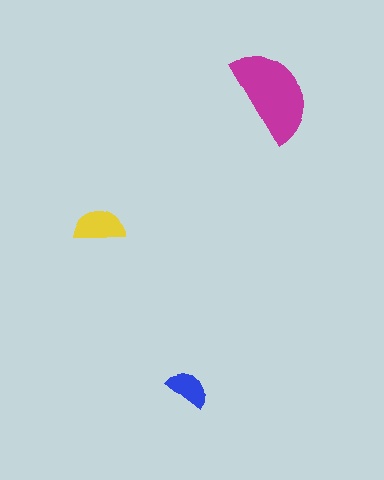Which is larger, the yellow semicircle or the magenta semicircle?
The magenta one.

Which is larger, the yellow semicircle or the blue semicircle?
The yellow one.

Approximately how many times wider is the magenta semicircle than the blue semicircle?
About 2 times wider.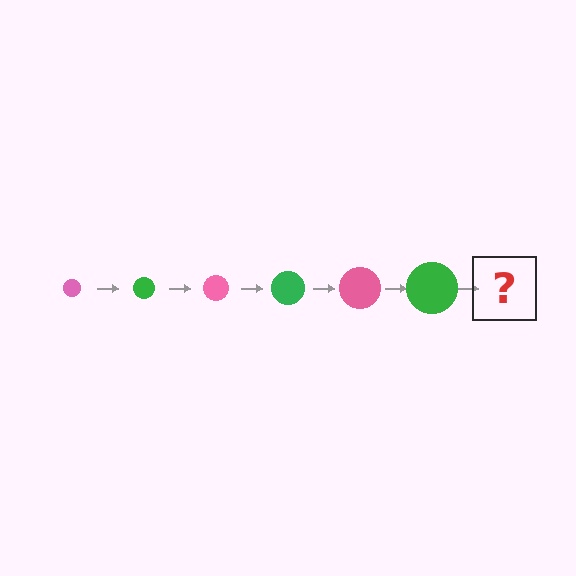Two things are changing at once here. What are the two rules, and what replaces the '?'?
The two rules are that the circle grows larger each step and the color cycles through pink and green. The '?' should be a pink circle, larger than the previous one.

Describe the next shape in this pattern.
It should be a pink circle, larger than the previous one.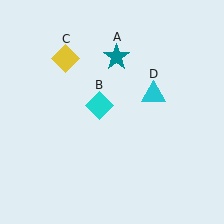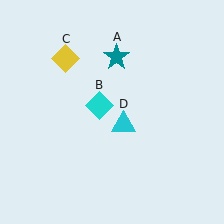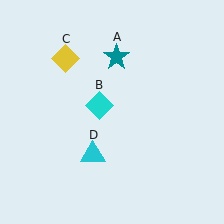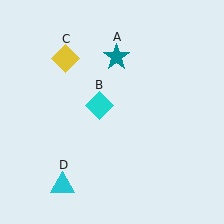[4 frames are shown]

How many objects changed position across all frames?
1 object changed position: cyan triangle (object D).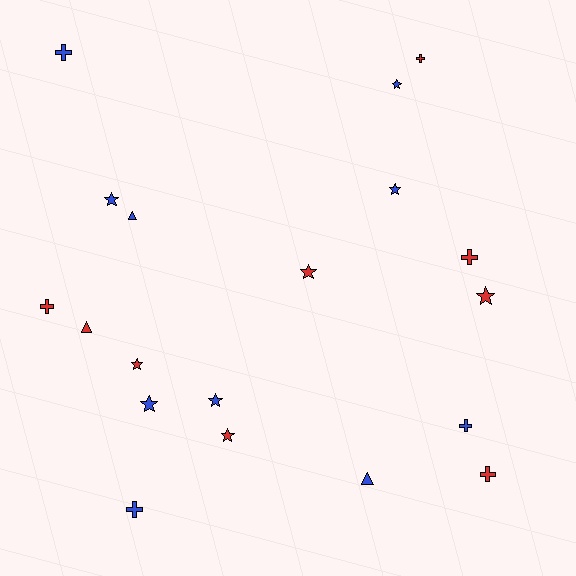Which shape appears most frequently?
Star, with 9 objects.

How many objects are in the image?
There are 19 objects.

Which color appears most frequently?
Blue, with 10 objects.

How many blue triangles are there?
There are 2 blue triangles.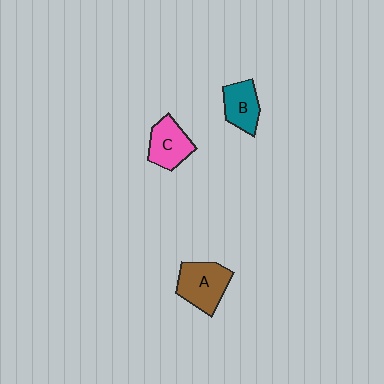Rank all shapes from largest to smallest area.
From largest to smallest: A (brown), C (pink), B (teal).